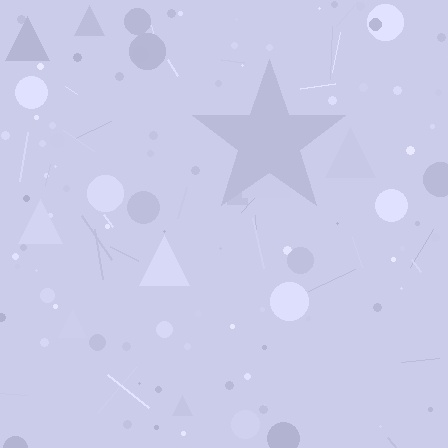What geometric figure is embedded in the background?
A star is embedded in the background.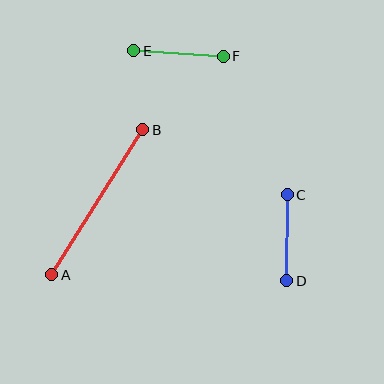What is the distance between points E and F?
The distance is approximately 89 pixels.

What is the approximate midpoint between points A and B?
The midpoint is at approximately (97, 202) pixels.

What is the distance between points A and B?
The distance is approximately 171 pixels.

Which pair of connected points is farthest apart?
Points A and B are farthest apart.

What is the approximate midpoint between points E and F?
The midpoint is at approximately (179, 54) pixels.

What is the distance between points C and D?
The distance is approximately 86 pixels.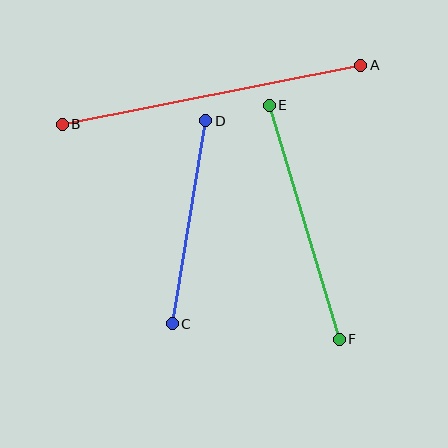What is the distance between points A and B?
The distance is approximately 304 pixels.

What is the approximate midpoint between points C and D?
The midpoint is at approximately (189, 222) pixels.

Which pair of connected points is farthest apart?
Points A and B are farthest apart.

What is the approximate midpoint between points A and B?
The midpoint is at approximately (212, 95) pixels.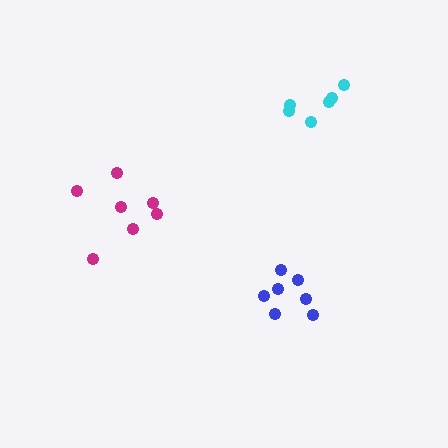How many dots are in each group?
Group 1: 7 dots, Group 2: 7 dots, Group 3: 6 dots (20 total).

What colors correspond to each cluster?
The clusters are colored: blue, magenta, cyan.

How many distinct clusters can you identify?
There are 3 distinct clusters.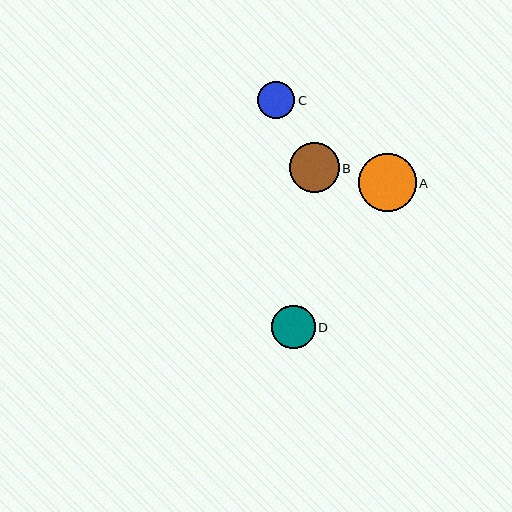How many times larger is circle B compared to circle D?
Circle B is approximately 1.1 times the size of circle D.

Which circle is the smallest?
Circle C is the smallest with a size of approximately 37 pixels.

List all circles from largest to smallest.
From largest to smallest: A, B, D, C.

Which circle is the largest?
Circle A is the largest with a size of approximately 58 pixels.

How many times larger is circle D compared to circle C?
Circle D is approximately 1.2 times the size of circle C.